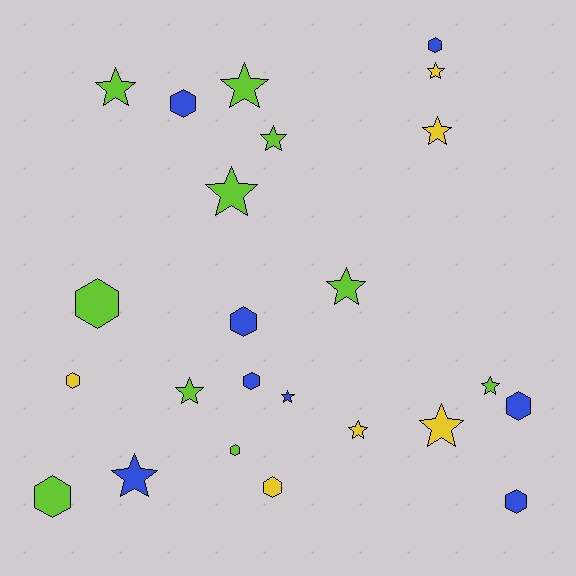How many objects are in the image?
There are 24 objects.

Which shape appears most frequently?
Star, with 13 objects.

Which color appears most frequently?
Lime, with 10 objects.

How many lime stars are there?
There are 7 lime stars.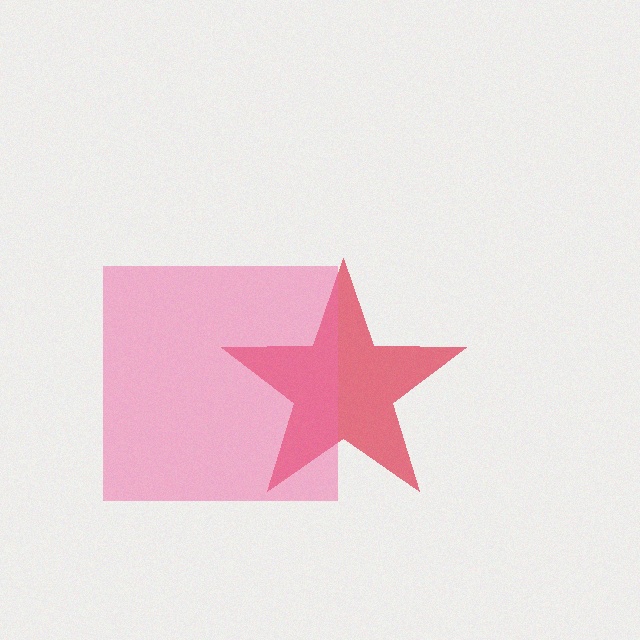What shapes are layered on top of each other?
The layered shapes are: a red star, a pink square.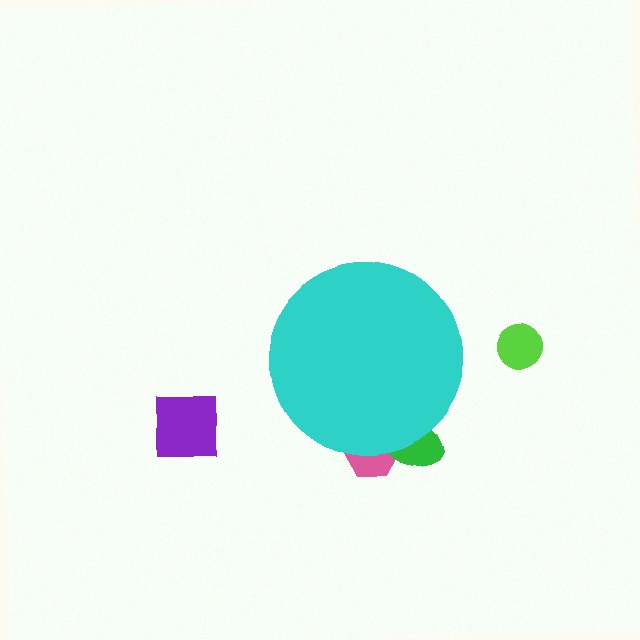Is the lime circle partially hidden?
No, the lime circle is fully visible.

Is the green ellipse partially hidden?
Yes, the green ellipse is partially hidden behind the cyan circle.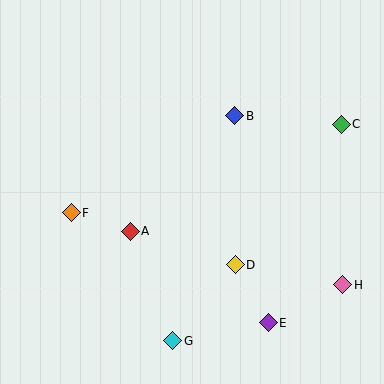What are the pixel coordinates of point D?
Point D is at (235, 265).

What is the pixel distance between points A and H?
The distance between A and H is 219 pixels.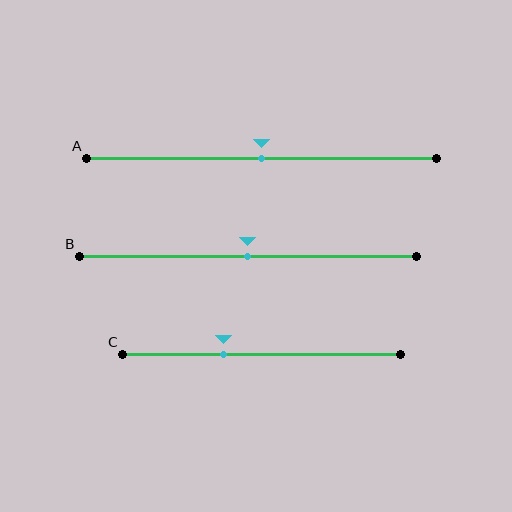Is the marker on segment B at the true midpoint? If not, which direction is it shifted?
Yes, the marker on segment B is at the true midpoint.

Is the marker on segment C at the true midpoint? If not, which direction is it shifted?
No, the marker on segment C is shifted to the left by about 14% of the segment length.